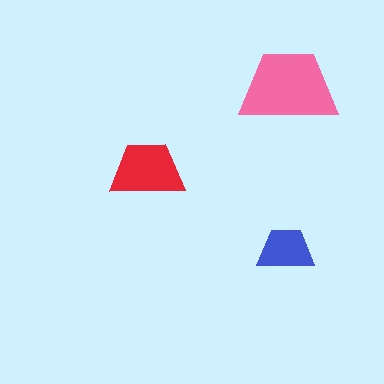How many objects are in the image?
There are 3 objects in the image.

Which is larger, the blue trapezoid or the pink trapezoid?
The pink one.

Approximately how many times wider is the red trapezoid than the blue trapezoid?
About 1.5 times wider.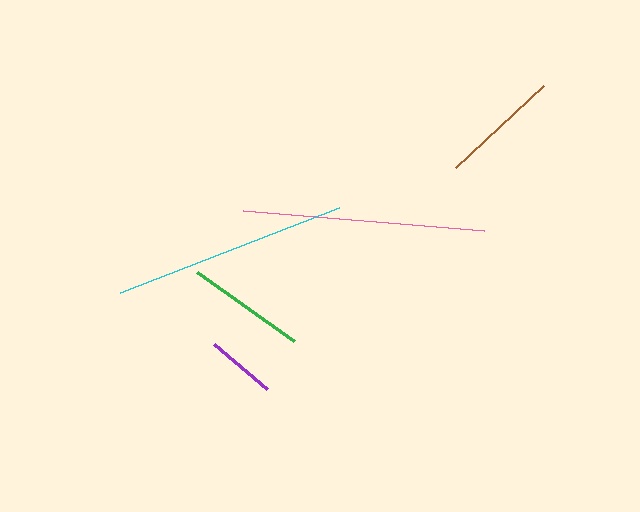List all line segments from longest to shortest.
From longest to shortest: pink, cyan, brown, green, purple.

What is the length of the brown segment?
The brown segment is approximately 120 pixels long.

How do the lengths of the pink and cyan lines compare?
The pink and cyan lines are approximately the same length.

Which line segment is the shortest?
The purple line is the shortest at approximately 70 pixels.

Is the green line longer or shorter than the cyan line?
The cyan line is longer than the green line.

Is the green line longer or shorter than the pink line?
The pink line is longer than the green line.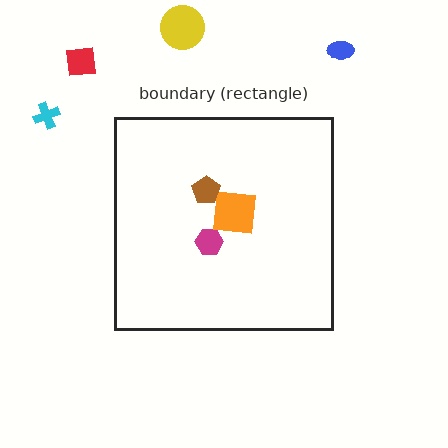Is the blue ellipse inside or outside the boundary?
Outside.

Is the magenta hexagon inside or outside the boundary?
Inside.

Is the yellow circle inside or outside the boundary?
Outside.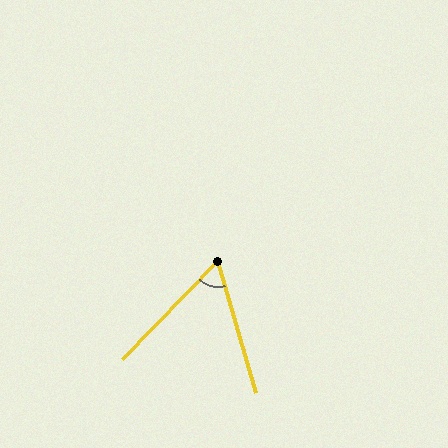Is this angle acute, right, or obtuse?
It is acute.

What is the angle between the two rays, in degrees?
Approximately 60 degrees.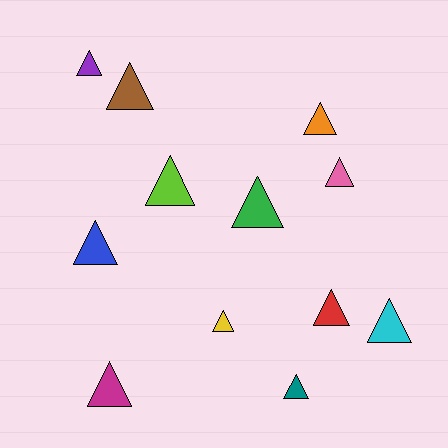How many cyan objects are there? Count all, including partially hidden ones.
There is 1 cyan object.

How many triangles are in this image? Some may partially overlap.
There are 12 triangles.